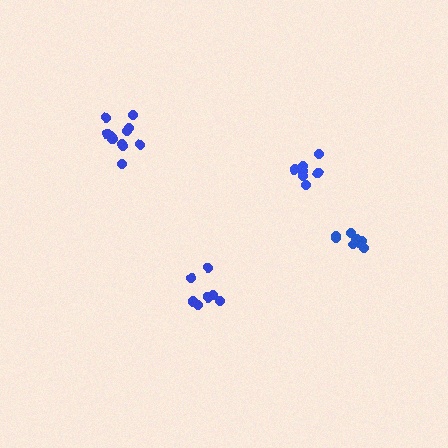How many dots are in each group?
Group 1: 11 dots, Group 2: 7 dots, Group 3: 8 dots, Group 4: 7 dots (33 total).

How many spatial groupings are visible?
There are 4 spatial groupings.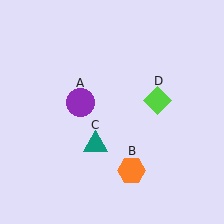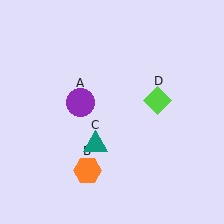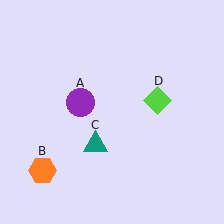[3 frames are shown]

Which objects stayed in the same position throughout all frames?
Purple circle (object A) and teal triangle (object C) and lime diamond (object D) remained stationary.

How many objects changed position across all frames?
1 object changed position: orange hexagon (object B).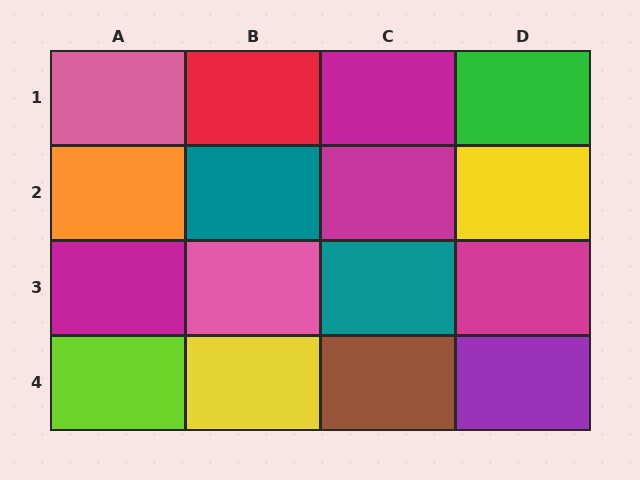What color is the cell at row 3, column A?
Magenta.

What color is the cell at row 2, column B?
Teal.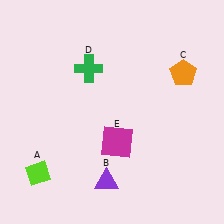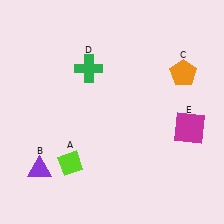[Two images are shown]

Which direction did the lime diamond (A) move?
The lime diamond (A) moved right.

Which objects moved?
The objects that moved are: the lime diamond (A), the purple triangle (B), the magenta square (E).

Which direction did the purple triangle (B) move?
The purple triangle (B) moved left.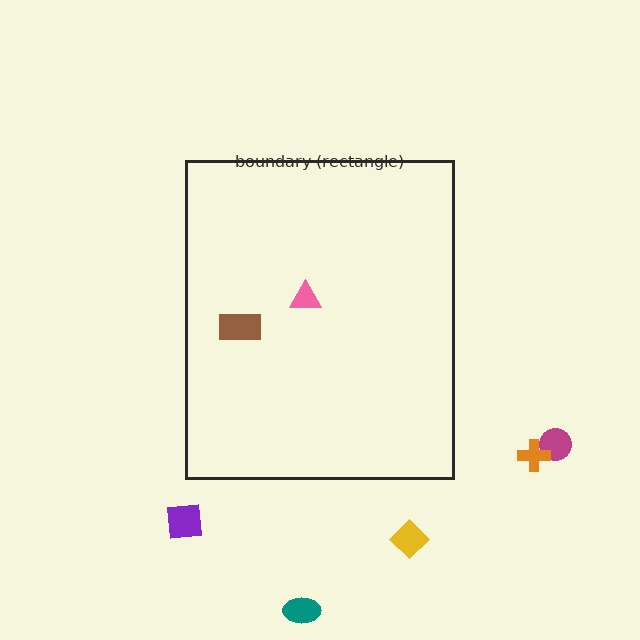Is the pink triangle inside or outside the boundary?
Inside.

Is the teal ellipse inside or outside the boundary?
Outside.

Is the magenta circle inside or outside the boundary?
Outside.